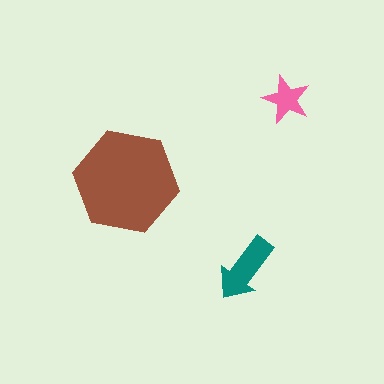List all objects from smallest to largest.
The pink star, the teal arrow, the brown hexagon.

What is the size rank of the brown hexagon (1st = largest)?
1st.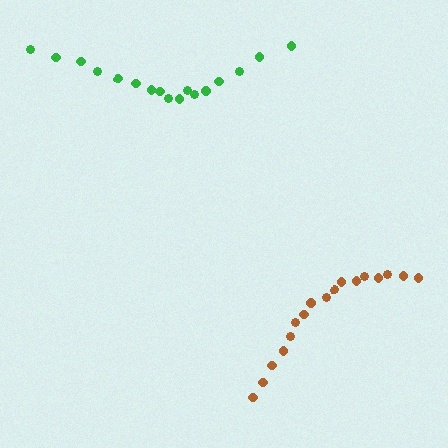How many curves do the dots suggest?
There are 2 distinct paths.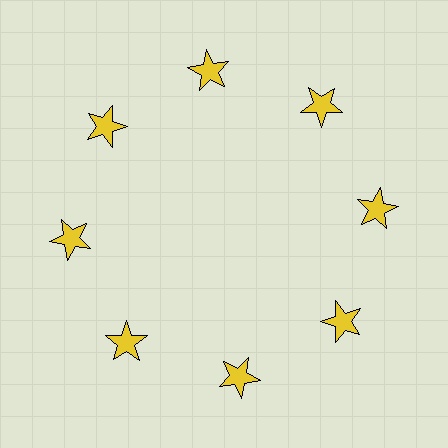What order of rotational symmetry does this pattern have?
This pattern has 8-fold rotational symmetry.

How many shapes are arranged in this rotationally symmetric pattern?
There are 8 shapes, arranged in 8 groups of 1.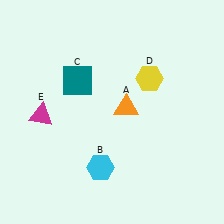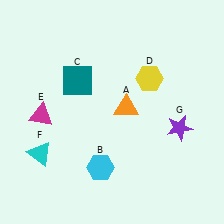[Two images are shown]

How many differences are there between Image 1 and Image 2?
There are 2 differences between the two images.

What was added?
A cyan triangle (F), a purple star (G) were added in Image 2.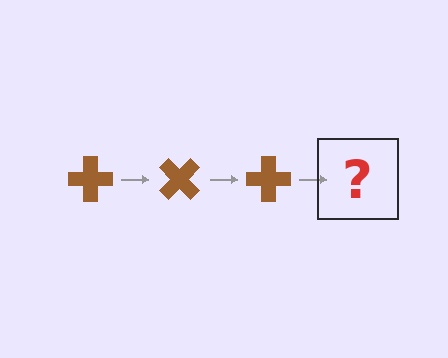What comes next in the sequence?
The next element should be a brown cross rotated 135 degrees.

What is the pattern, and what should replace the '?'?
The pattern is that the cross rotates 45 degrees each step. The '?' should be a brown cross rotated 135 degrees.